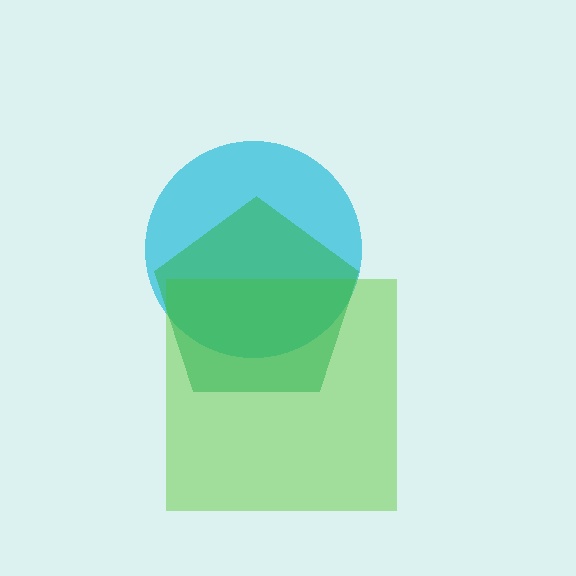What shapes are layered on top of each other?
The layered shapes are: a cyan circle, a lime square, a green pentagon.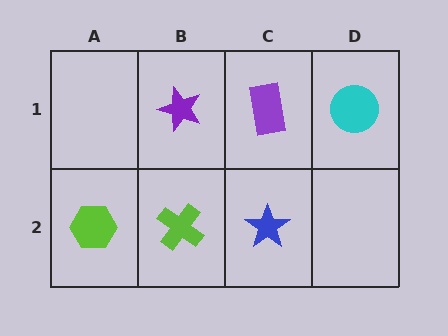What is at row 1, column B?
A purple star.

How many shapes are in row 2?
3 shapes.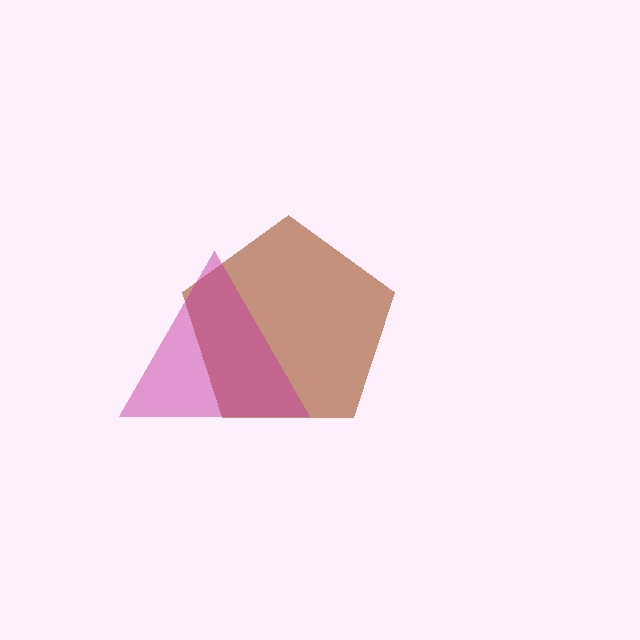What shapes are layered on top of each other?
The layered shapes are: a brown pentagon, a magenta triangle.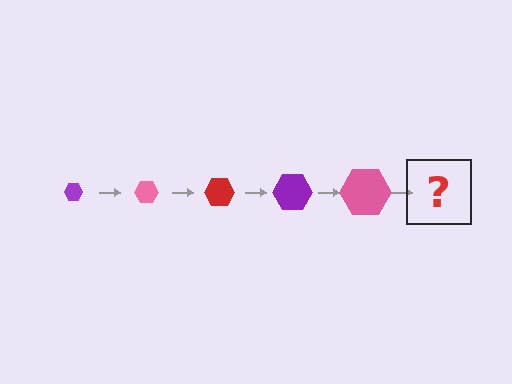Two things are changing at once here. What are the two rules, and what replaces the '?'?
The two rules are that the hexagon grows larger each step and the color cycles through purple, pink, and red. The '?' should be a red hexagon, larger than the previous one.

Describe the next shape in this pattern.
It should be a red hexagon, larger than the previous one.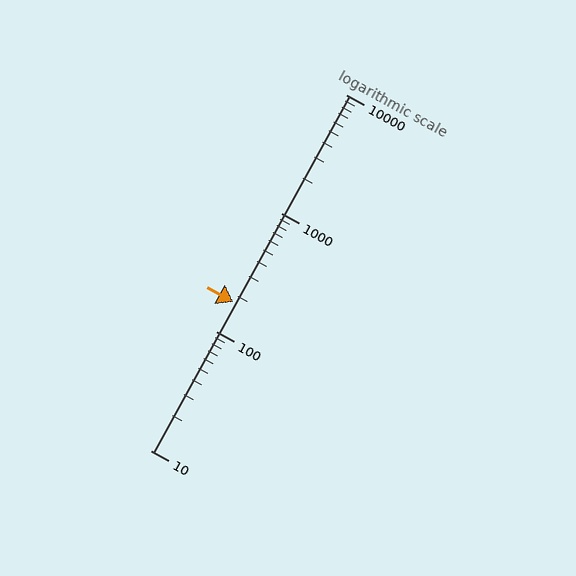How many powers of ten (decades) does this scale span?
The scale spans 3 decades, from 10 to 10000.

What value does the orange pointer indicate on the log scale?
The pointer indicates approximately 180.